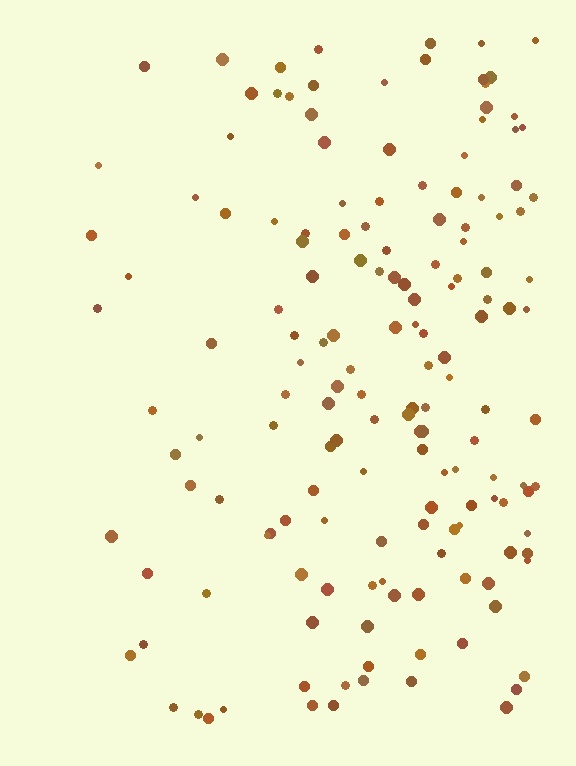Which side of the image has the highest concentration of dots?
The right.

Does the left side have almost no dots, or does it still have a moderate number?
Still a moderate number, just noticeably fewer than the right.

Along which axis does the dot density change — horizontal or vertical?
Horizontal.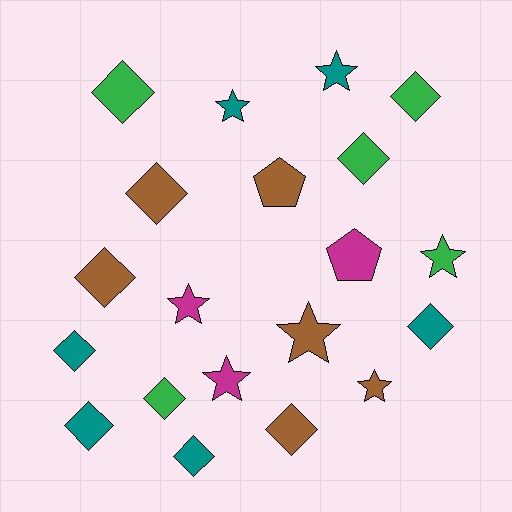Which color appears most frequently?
Brown, with 6 objects.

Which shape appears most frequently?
Diamond, with 11 objects.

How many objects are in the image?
There are 20 objects.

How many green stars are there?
There is 1 green star.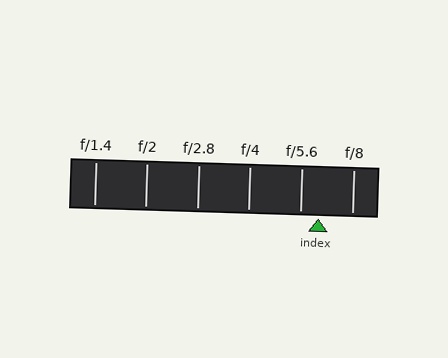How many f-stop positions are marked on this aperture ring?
There are 6 f-stop positions marked.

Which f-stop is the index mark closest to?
The index mark is closest to f/5.6.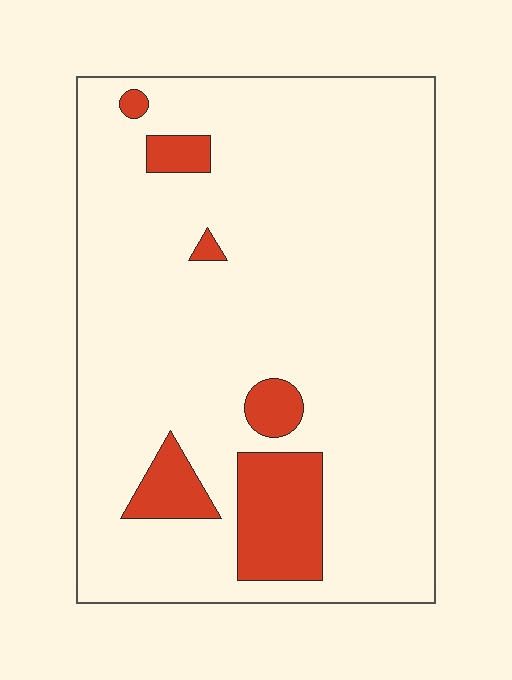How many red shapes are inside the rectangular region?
6.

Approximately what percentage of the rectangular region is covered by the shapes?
Approximately 10%.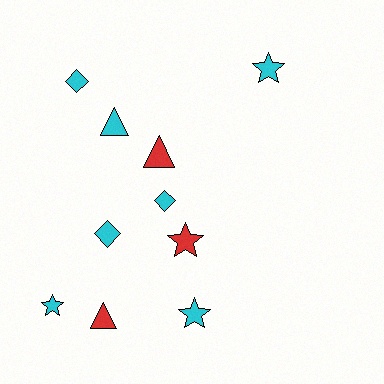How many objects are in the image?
There are 10 objects.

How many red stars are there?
There is 1 red star.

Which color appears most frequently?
Cyan, with 7 objects.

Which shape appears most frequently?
Star, with 4 objects.